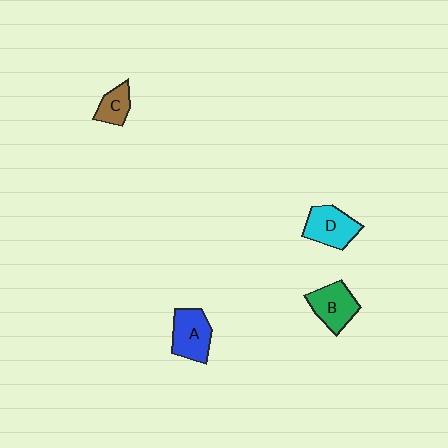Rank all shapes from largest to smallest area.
From largest to smallest: D (cyan), A (blue), B (green), C (brown).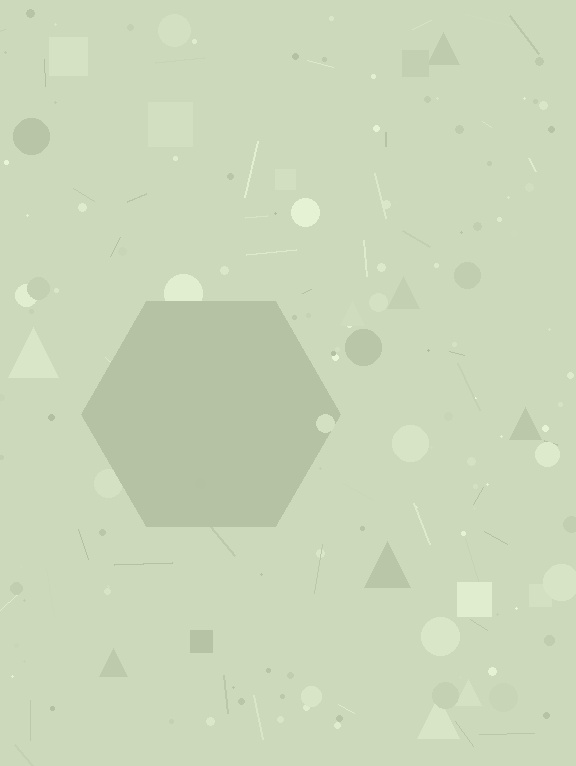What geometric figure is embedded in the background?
A hexagon is embedded in the background.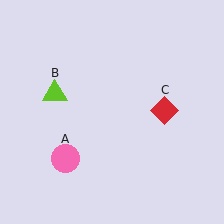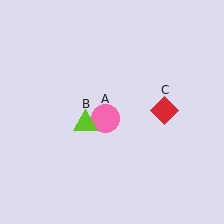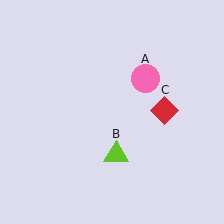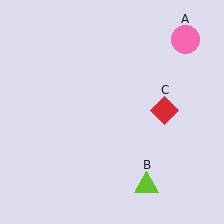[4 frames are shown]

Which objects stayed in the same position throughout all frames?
Red diamond (object C) remained stationary.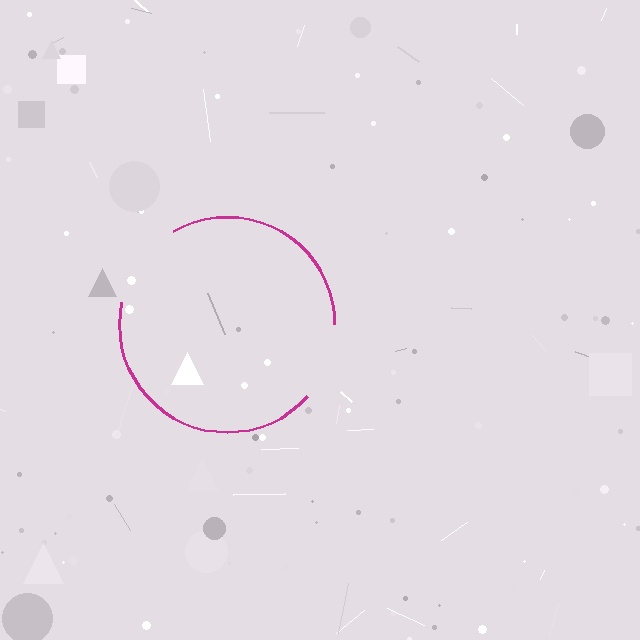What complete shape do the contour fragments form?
The contour fragments form a circle.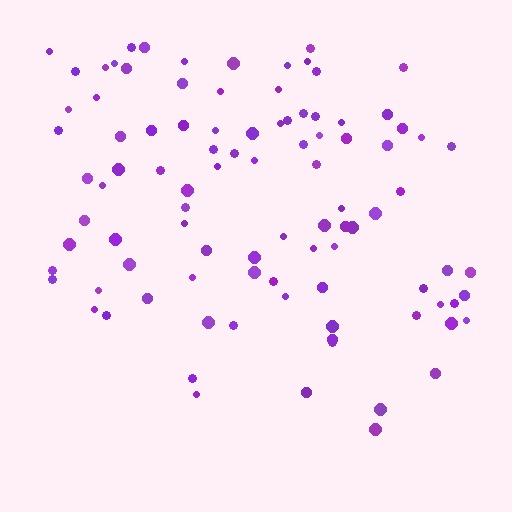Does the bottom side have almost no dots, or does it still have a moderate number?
Still a moderate number, just noticeably fewer than the top.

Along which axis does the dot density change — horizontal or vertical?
Vertical.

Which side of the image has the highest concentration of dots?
The top.